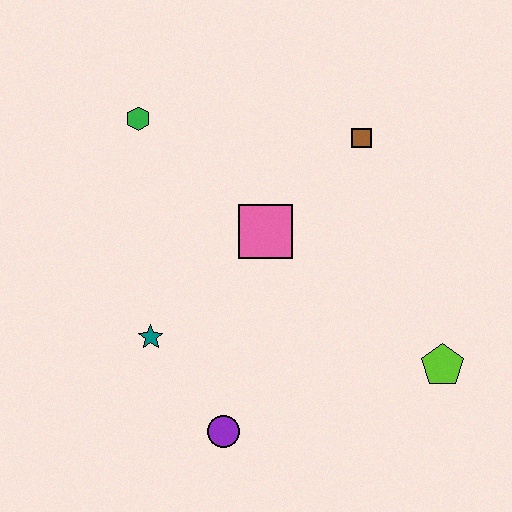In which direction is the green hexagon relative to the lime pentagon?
The green hexagon is to the left of the lime pentagon.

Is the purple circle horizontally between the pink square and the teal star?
Yes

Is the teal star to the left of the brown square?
Yes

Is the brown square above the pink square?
Yes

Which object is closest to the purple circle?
The teal star is closest to the purple circle.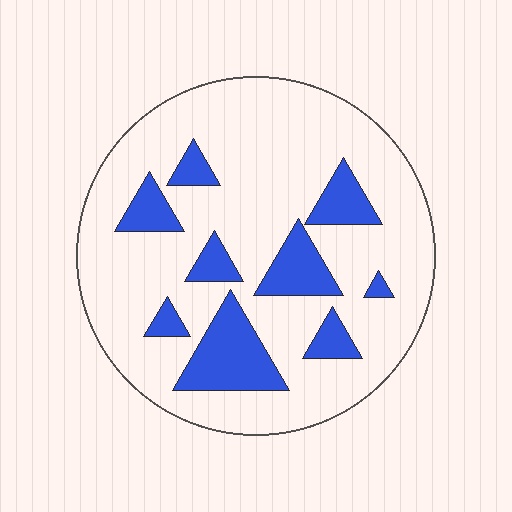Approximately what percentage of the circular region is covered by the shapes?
Approximately 20%.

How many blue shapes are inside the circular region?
9.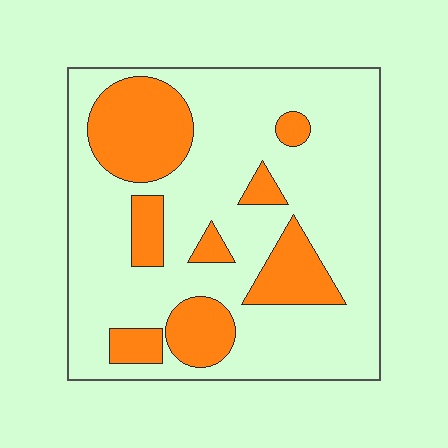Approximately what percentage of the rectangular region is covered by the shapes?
Approximately 25%.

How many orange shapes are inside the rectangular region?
8.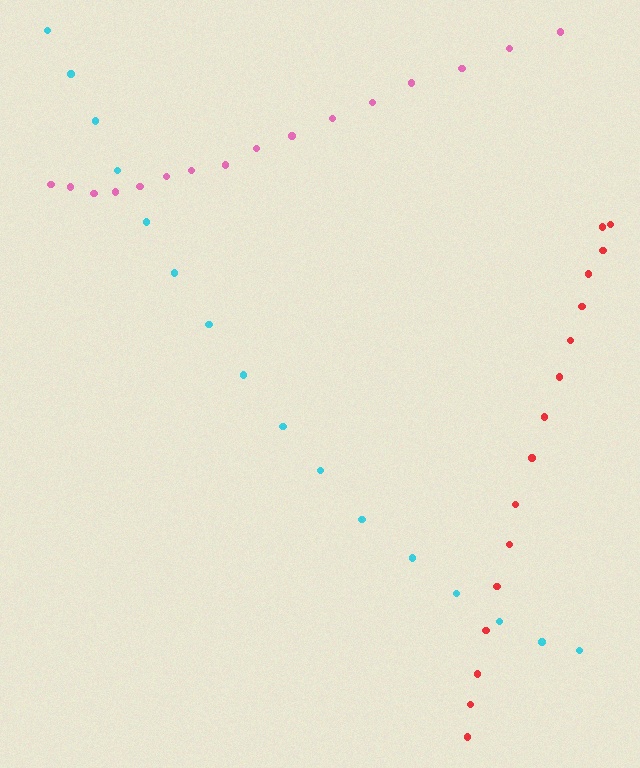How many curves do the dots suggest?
There are 3 distinct paths.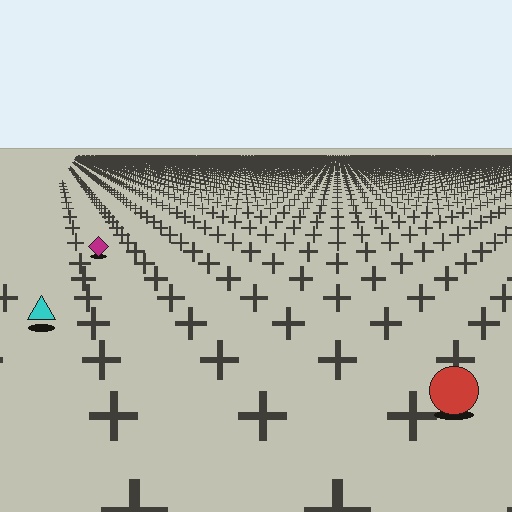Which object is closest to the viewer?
The red circle is closest. The texture marks near it are larger and more spread out.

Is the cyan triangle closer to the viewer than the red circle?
No. The red circle is closer — you can tell from the texture gradient: the ground texture is coarser near it.